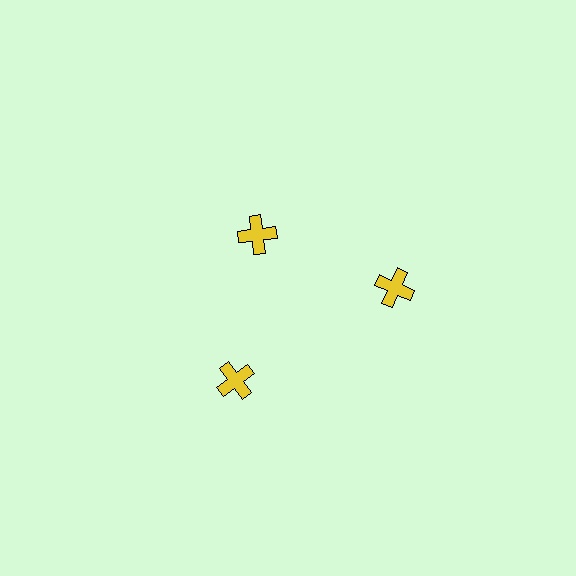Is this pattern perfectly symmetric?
No. The 3 yellow crosses are arranged in a ring, but one element near the 11 o'clock position is pulled inward toward the center, breaking the 3-fold rotational symmetry.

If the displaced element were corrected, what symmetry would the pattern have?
It would have 3-fold rotational symmetry — the pattern would map onto itself every 120 degrees.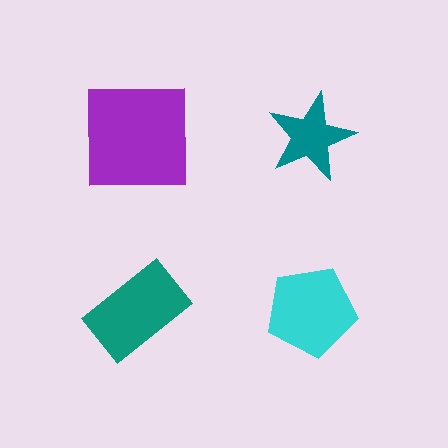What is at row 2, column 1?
A teal rectangle.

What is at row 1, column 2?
A teal star.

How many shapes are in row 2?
2 shapes.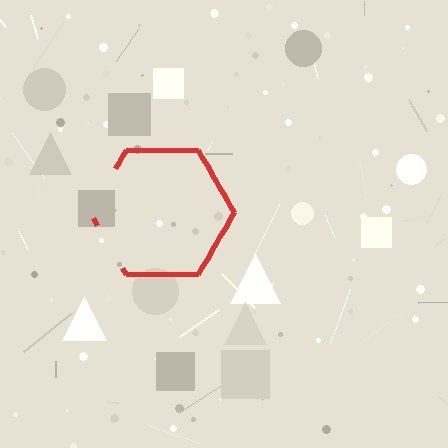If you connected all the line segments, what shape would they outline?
They would outline a hexagon.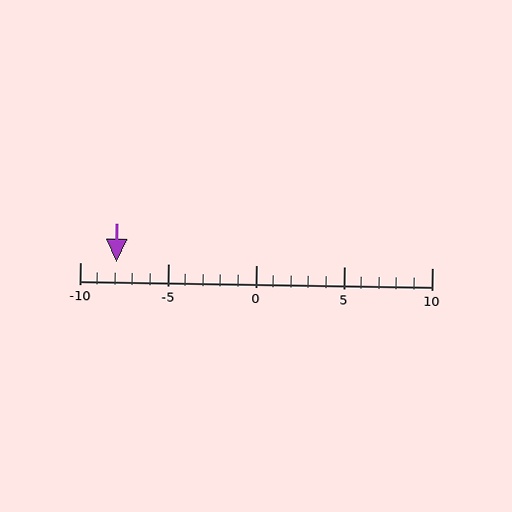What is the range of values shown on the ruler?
The ruler shows values from -10 to 10.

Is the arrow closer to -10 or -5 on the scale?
The arrow is closer to -10.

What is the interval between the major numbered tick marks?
The major tick marks are spaced 5 units apart.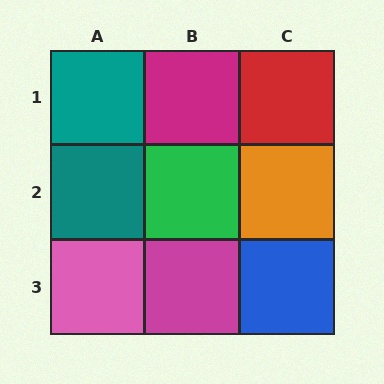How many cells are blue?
1 cell is blue.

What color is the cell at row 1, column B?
Magenta.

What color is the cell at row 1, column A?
Teal.